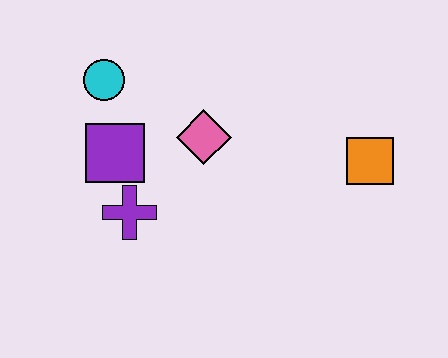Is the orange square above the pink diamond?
No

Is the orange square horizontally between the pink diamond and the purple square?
No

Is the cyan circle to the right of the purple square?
No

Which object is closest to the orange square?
The pink diamond is closest to the orange square.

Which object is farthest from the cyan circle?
The orange square is farthest from the cyan circle.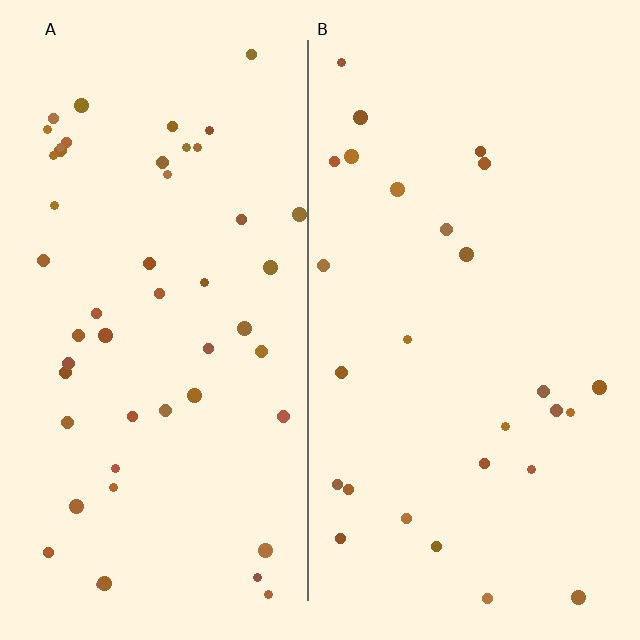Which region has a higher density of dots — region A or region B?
A (the left).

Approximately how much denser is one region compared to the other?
Approximately 1.9× — region A over region B.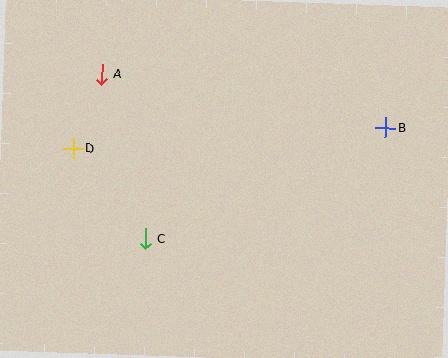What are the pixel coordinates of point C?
Point C is at (145, 238).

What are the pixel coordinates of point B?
Point B is at (386, 128).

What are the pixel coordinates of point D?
Point D is at (73, 148).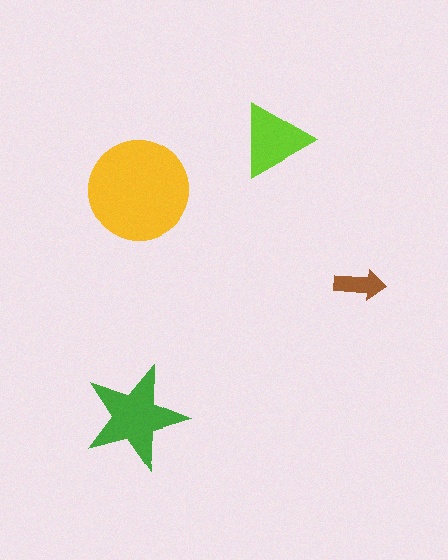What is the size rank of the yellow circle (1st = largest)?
1st.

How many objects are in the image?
There are 4 objects in the image.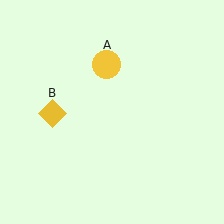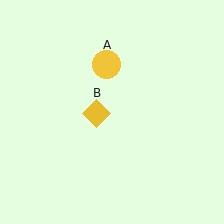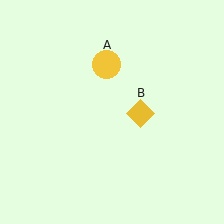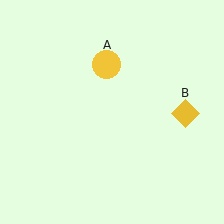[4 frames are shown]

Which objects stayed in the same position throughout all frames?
Yellow circle (object A) remained stationary.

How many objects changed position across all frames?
1 object changed position: yellow diamond (object B).